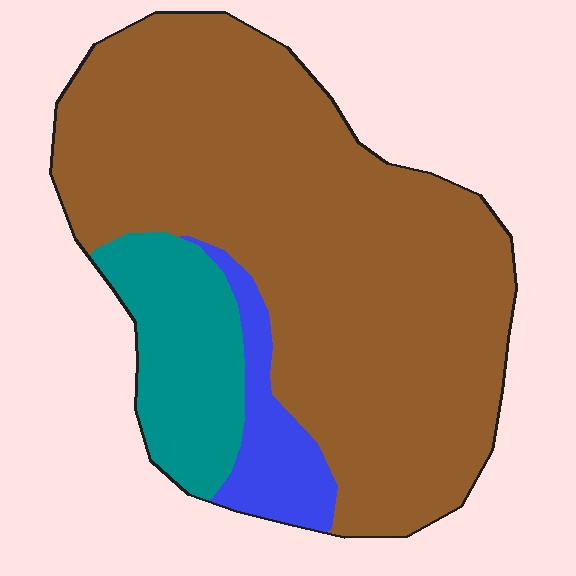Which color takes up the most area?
Brown, at roughly 75%.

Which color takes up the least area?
Blue, at roughly 10%.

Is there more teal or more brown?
Brown.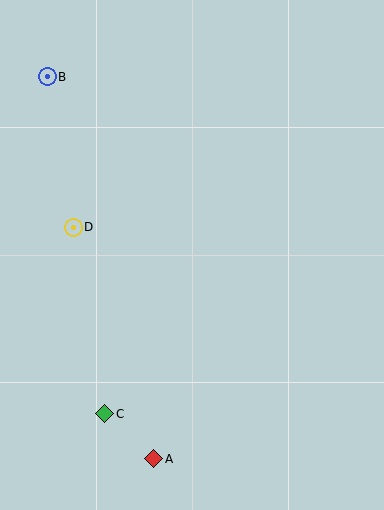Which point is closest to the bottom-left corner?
Point C is closest to the bottom-left corner.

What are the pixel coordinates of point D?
Point D is at (73, 227).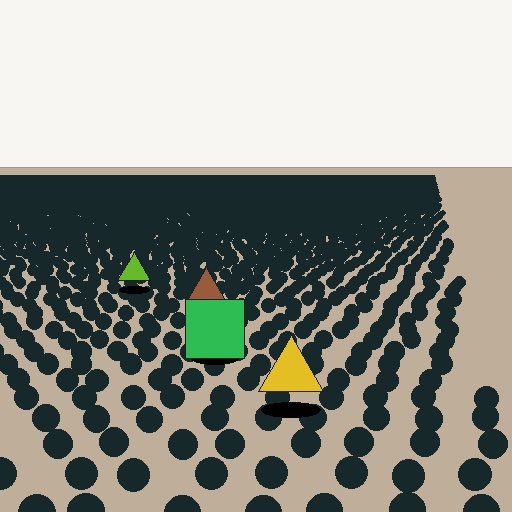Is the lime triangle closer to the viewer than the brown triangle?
No. The brown triangle is closer — you can tell from the texture gradient: the ground texture is coarser near it.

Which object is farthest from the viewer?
The lime triangle is farthest from the viewer. It appears smaller and the ground texture around it is denser.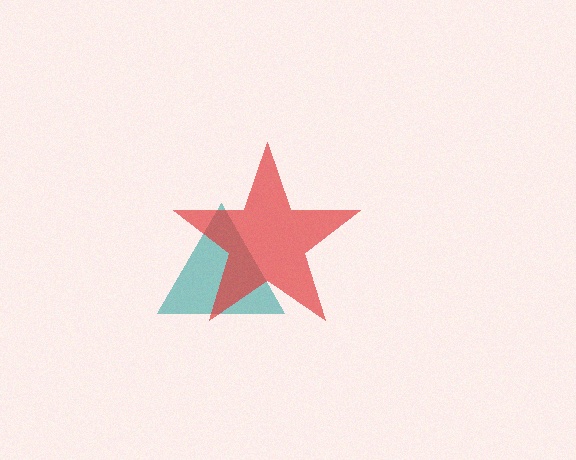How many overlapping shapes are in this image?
There are 2 overlapping shapes in the image.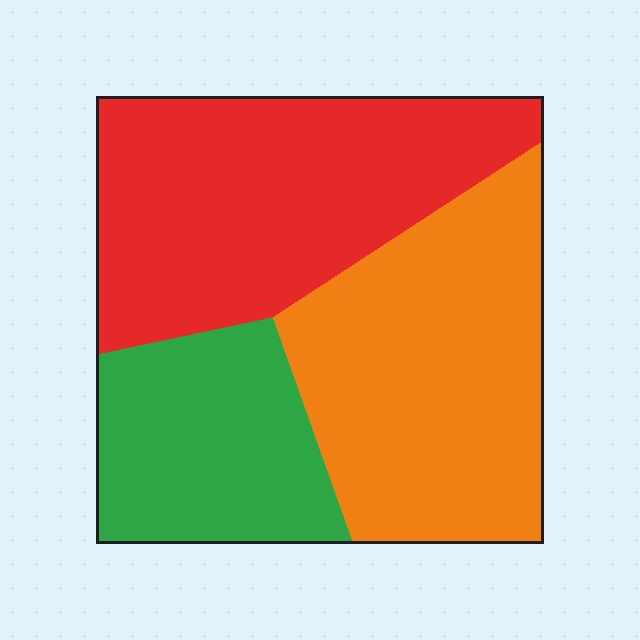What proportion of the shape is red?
Red takes up between a third and a half of the shape.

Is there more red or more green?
Red.